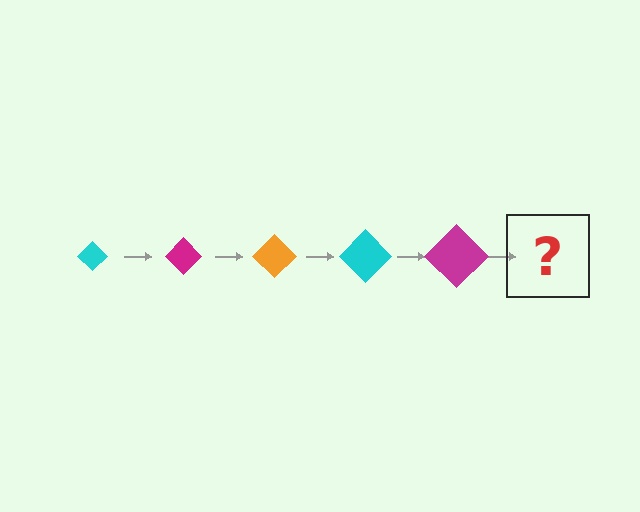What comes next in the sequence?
The next element should be an orange diamond, larger than the previous one.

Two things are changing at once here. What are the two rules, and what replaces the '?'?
The two rules are that the diamond grows larger each step and the color cycles through cyan, magenta, and orange. The '?' should be an orange diamond, larger than the previous one.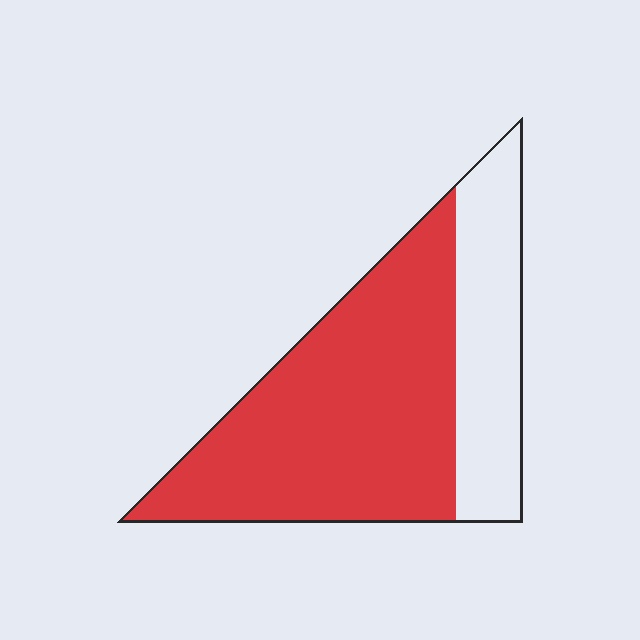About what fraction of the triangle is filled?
About two thirds (2/3).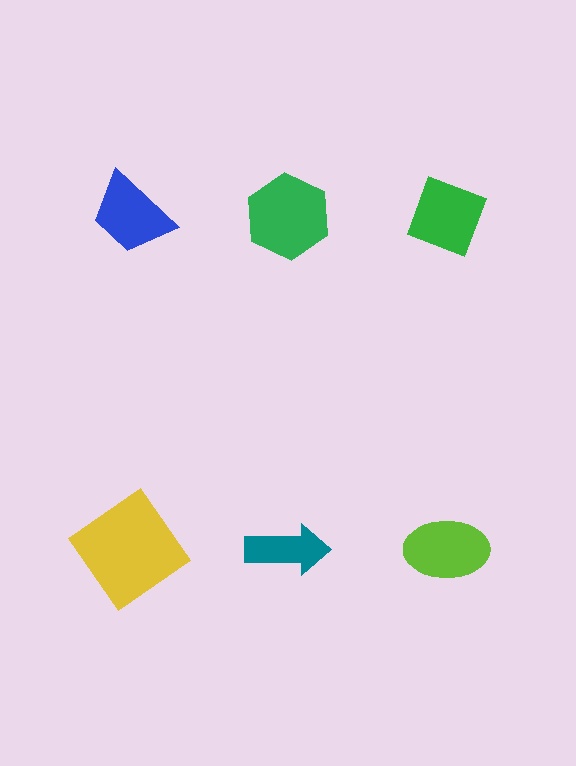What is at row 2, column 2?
A teal arrow.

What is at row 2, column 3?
A lime ellipse.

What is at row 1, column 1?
A blue trapezoid.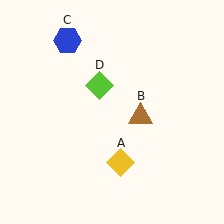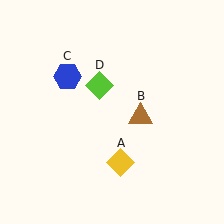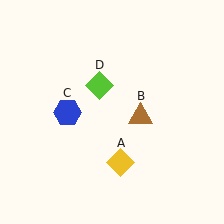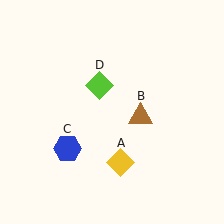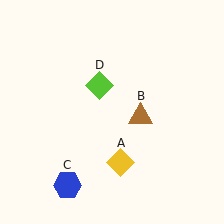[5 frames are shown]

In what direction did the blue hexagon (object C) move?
The blue hexagon (object C) moved down.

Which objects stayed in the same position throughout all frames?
Yellow diamond (object A) and brown triangle (object B) and lime diamond (object D) remained stationary.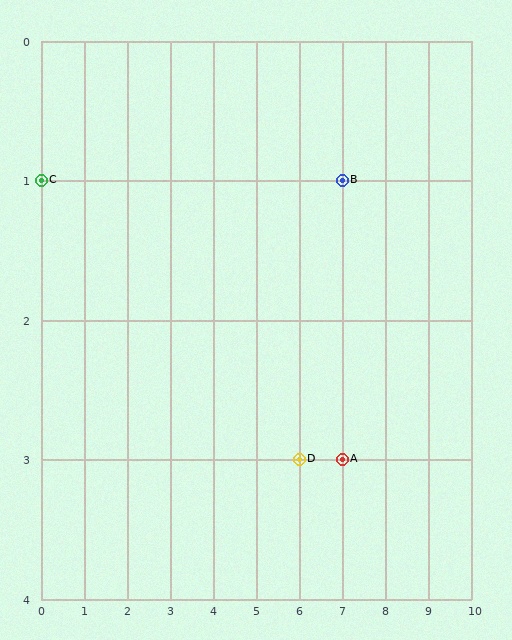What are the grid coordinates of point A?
Point A is at grid coordinates (7, 3).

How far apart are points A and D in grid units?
Points A and D are 1 column apart.